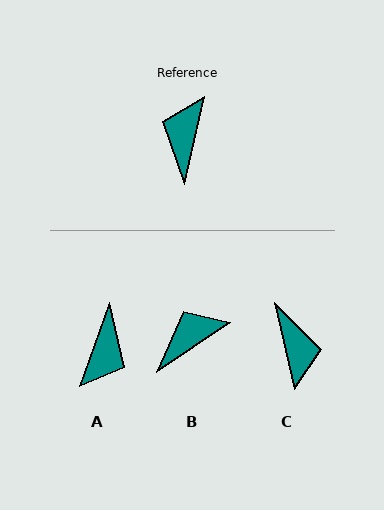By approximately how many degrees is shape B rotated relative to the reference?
Approximately 43 degrees clockwise.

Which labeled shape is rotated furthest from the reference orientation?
A, about 173 degrees away.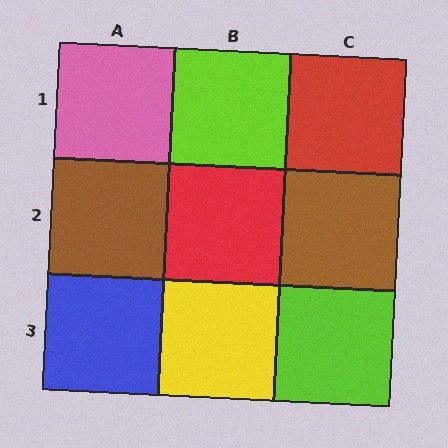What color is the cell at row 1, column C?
Red.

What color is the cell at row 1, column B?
Lime.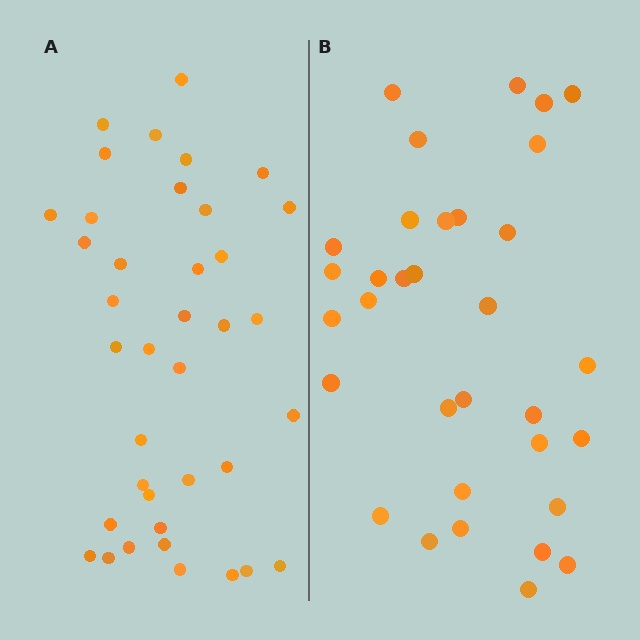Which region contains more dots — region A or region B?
Region A (the left region) has more dots.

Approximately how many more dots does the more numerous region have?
Region A has about 5 more dots than region B.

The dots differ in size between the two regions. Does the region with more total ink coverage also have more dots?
No. Region B has more total ink coverage because its dots are larger, but region A actually contains more individual dots. Total area can be misleading — the number of items is what matters here.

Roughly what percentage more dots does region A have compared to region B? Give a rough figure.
About 15% more.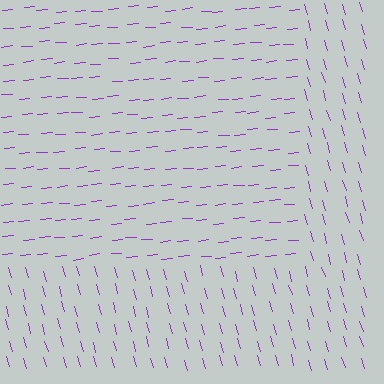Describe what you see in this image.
The image is filled with small purple line segments. A rectangle region in the image has lines oriented differently from the surrounding lines, creating a visible texture boundary.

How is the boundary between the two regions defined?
The boundary is defined purely by a change in line orientation (approximately 79 degrees difference). All lines are the same color and thickness.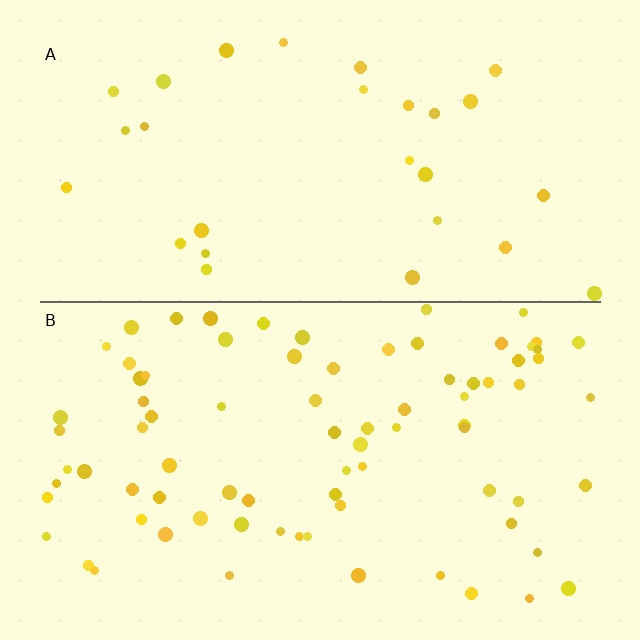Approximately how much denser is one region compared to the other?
Approximately 2.8× — region B over region A.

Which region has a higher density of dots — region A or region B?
B (the bottom).